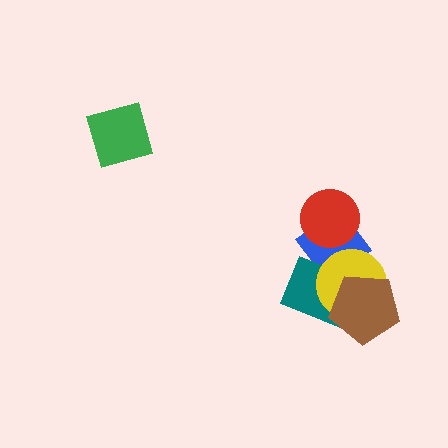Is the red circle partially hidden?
No, no other shape covers it.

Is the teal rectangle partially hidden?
Yes, it is partially covered by another shape.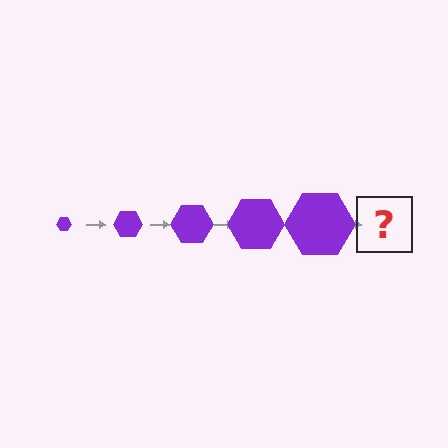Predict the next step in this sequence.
The next step is a purple hexagon, larger than the previous one.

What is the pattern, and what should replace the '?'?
The pattern is that the hexagon gets progressively larger each step. The '?' should be a purple hexagon, larger than the previous one.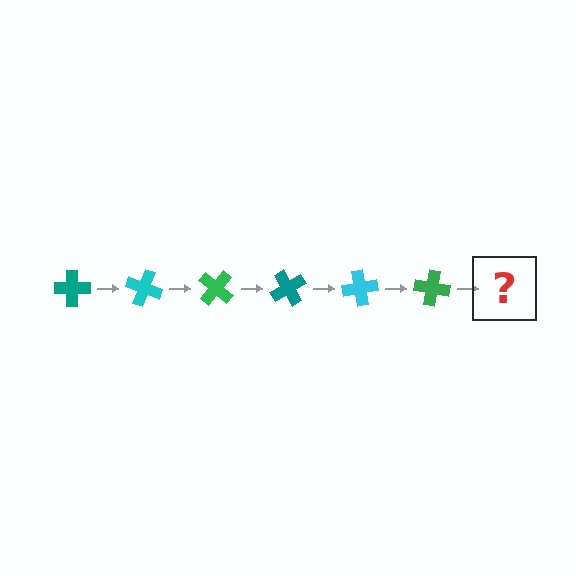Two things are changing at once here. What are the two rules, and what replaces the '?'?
The two rules are that it rotates 20 degrees each step and the color cycles through teal, cyan, and green. The '?' should be a teal cross, rotated 120 degrees from the start.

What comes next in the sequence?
The next element should be a teal cross, rotated 120 degrees from the start.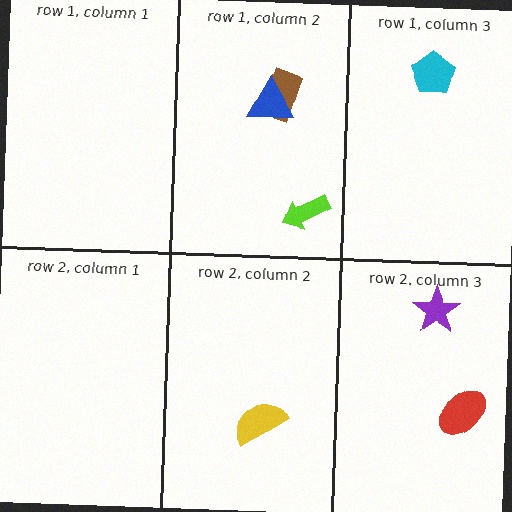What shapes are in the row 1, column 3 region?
The cyan pentagon.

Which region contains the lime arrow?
The row 1, column 2 region.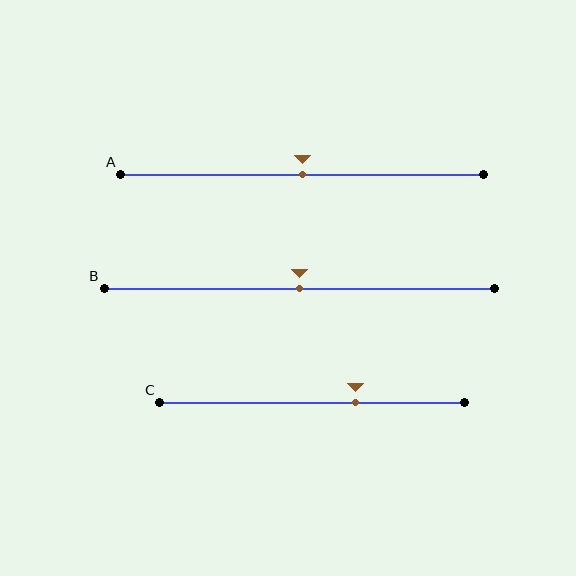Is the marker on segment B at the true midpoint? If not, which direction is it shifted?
Yes, the marker on segment B is at the true midpoint.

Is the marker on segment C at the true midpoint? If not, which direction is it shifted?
No, the marker on segment C is shifted to the right by about 14% of the segment length.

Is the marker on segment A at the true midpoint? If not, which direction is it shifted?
Yes, the marker on segment A is at the true midpoint.